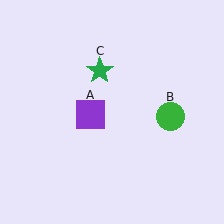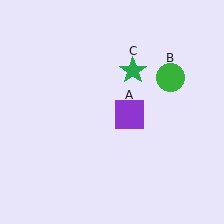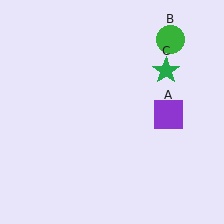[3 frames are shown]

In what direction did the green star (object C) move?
The green star (object C) moved right.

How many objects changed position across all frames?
3 objects changed position: purple square (object A), green circle (object B), green star (object C).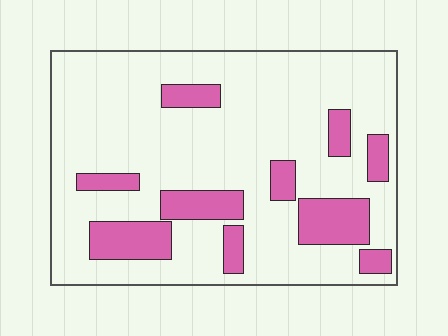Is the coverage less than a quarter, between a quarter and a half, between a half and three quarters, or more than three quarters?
Less than a quarter.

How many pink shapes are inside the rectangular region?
10.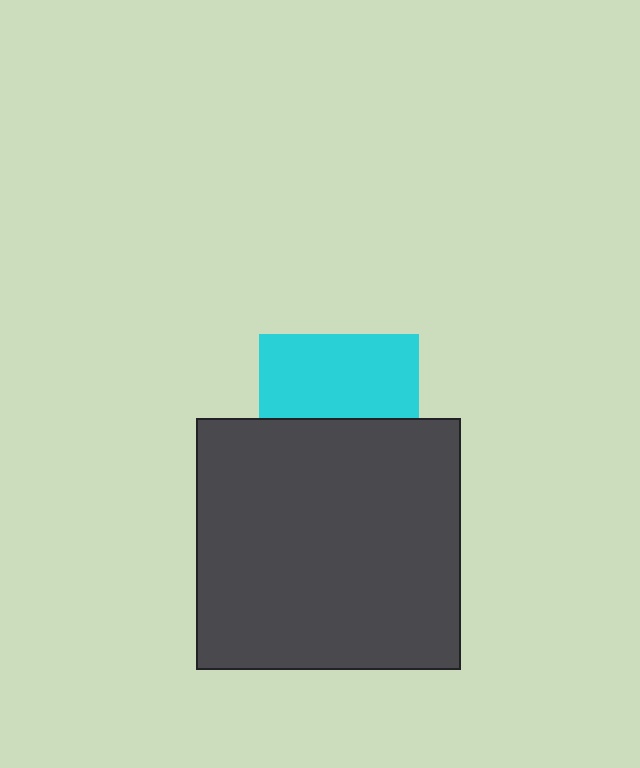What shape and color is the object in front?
The object in front is a dark gray rectangle.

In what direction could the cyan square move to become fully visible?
The cyan square could move up. That would shift it out from behind the dark gray rectangle entirely.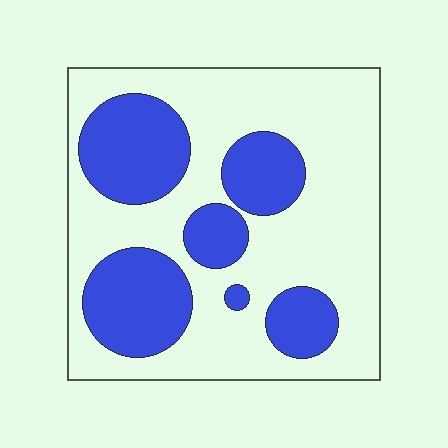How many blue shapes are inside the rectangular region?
6.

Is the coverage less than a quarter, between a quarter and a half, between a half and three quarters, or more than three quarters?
Between a quarter and a half.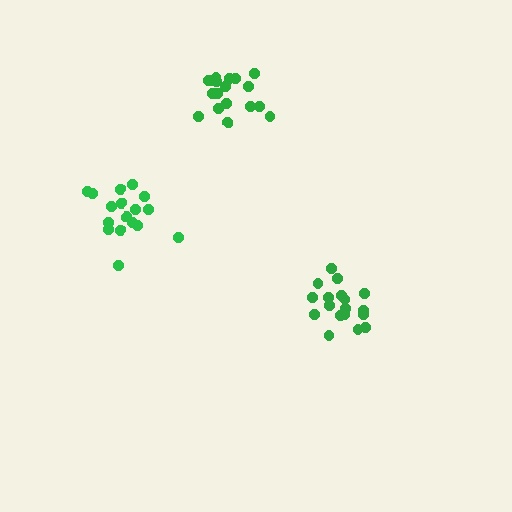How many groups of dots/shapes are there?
There are 3 groups.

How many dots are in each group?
Group 1: 18 dots, Group 2: 17 dots, Group 3: 18 dots (53 total).